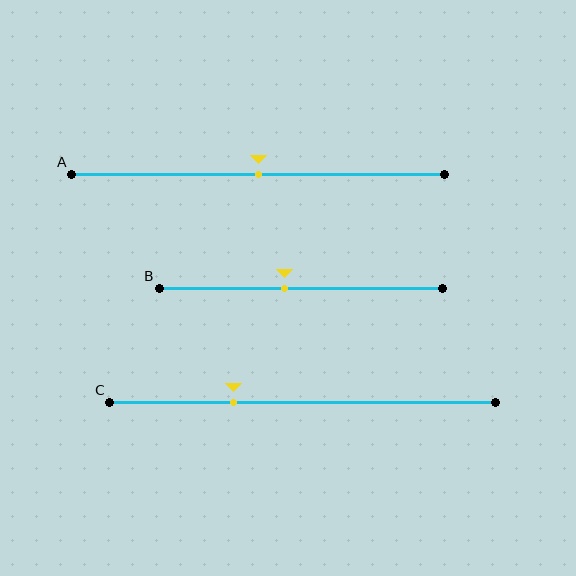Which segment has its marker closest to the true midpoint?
Segment A has its marker closest to the true midpoint.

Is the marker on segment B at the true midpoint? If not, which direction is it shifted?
No, the marker on segment B is shifted to the left by about 6% of the segment length.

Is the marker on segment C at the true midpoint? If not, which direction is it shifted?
No, the marker on segment C is shifted to the left by about 18% of the segment length.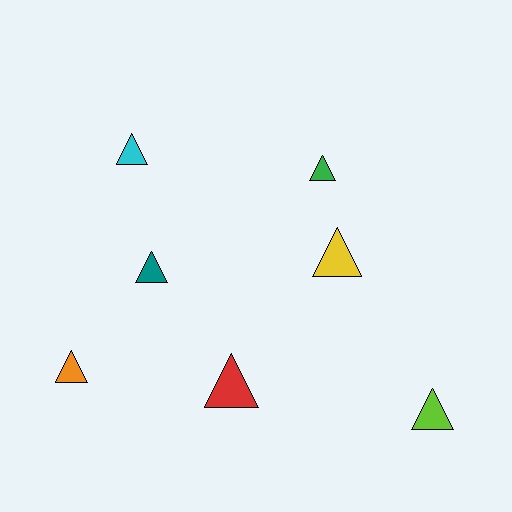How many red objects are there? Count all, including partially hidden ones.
There is 1 red object.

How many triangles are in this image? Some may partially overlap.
There are 7 triangles.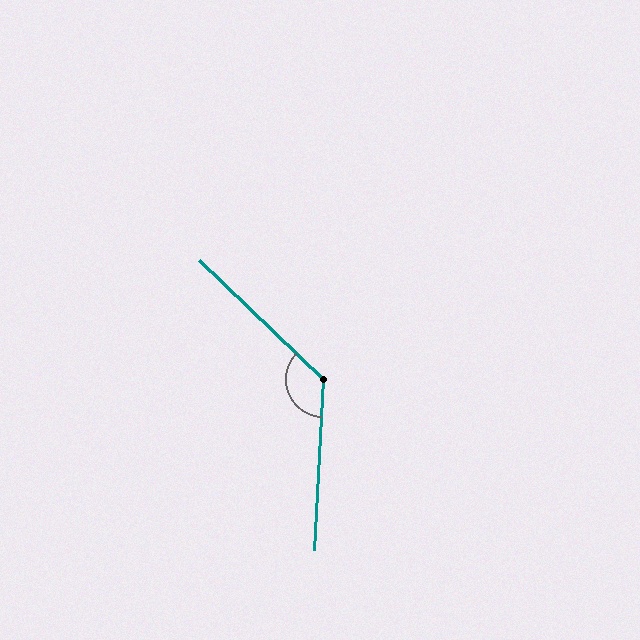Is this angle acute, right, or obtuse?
It is obtuse.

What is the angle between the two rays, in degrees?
Approximately 131 degrees.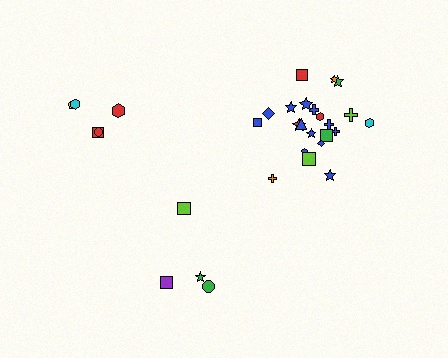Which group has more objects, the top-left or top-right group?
The top-right group.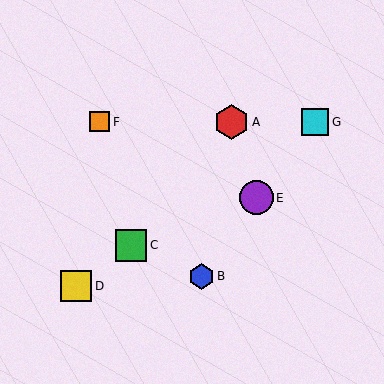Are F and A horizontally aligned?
Yes, both are at y≈122.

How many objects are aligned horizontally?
3 objects (A, F, G) are aligned horizontally.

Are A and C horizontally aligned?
No, A is at y≈122 and C is at y≈245.